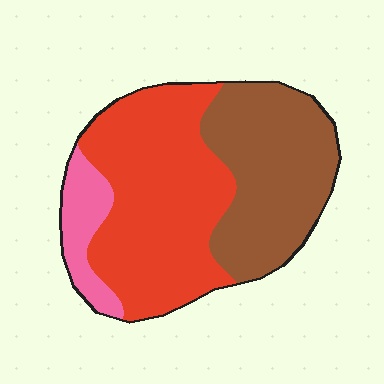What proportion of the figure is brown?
Brown takes up between a quarter and a half of the figure.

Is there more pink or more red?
Red.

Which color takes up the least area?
Pink, at roughly 10%.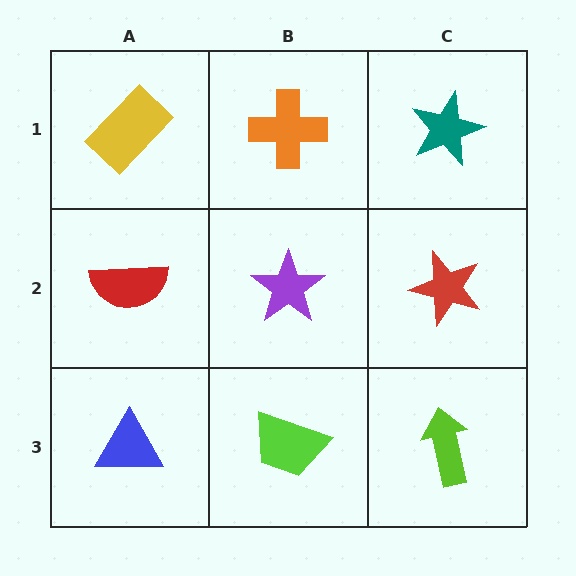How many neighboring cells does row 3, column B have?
3.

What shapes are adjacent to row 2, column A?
A yellow rectangle (row 1, column A), a blue triangle (row 3, column A), a purple star (row 2, column B).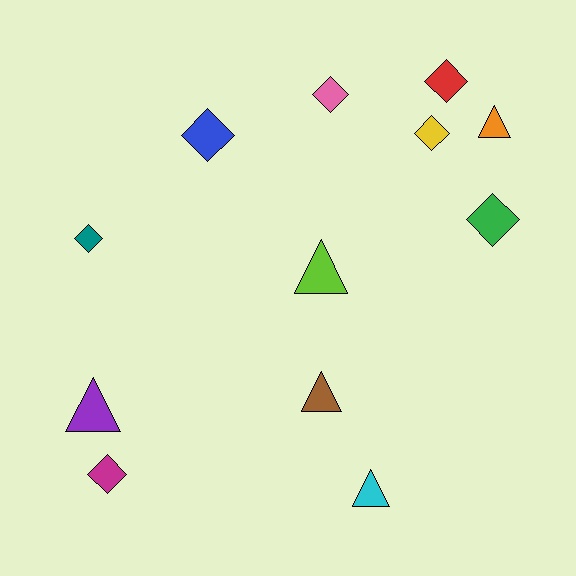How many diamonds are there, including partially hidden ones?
There are 7 diamonds.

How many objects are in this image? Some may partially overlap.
There are 12 objects.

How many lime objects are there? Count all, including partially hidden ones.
There is 1 lime object.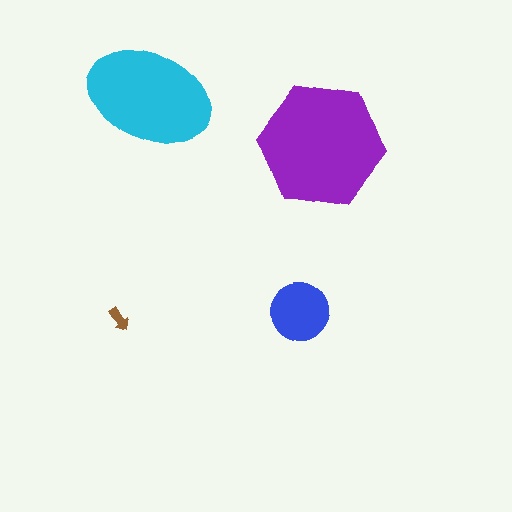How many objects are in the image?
There are 4 objects in the image.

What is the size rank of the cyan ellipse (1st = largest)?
2nd.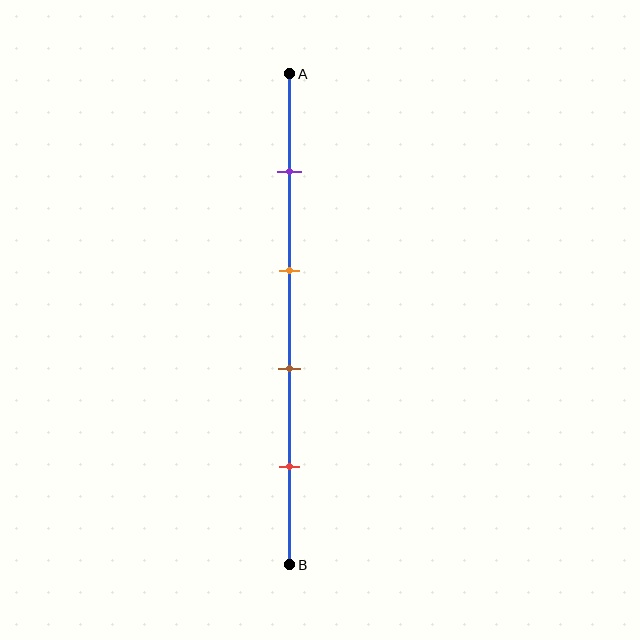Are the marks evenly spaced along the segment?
Yes, the marks are approximately evenly spaced.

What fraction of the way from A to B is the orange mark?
The orange mark is approximately 40% (0.4) of the way from A to B.